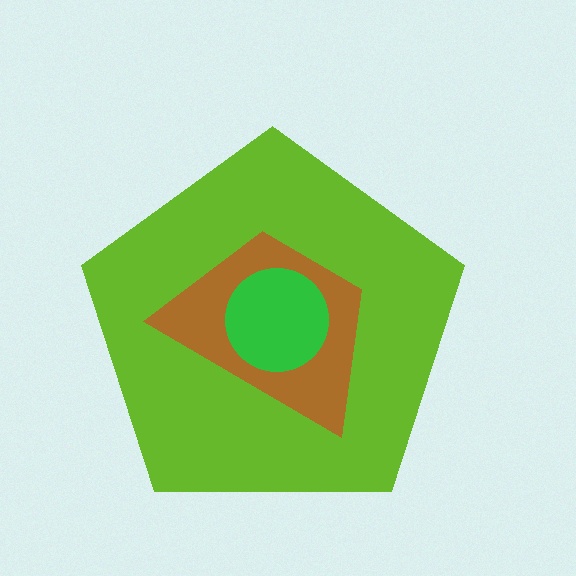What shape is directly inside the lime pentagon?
The brown trapezoid.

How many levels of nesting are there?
3.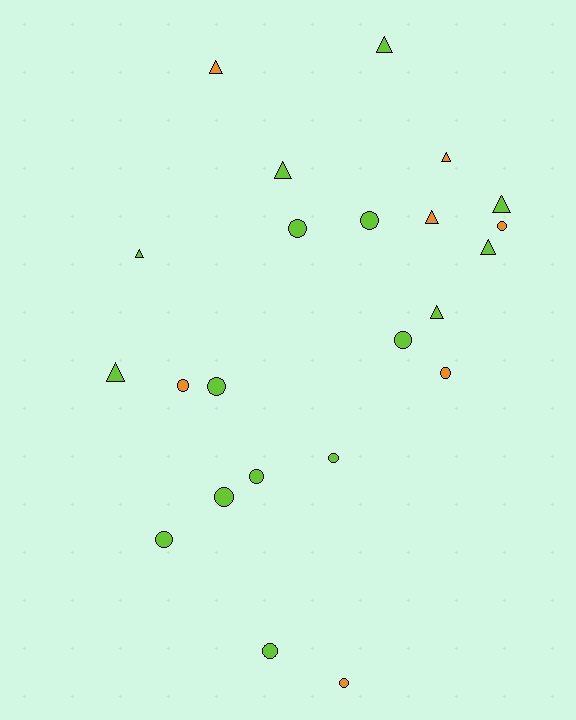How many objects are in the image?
There are 23 objects.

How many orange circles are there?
There are 4 orange circles.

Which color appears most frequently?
Lime, with 16 objects.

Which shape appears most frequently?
Circle, with 13 objects.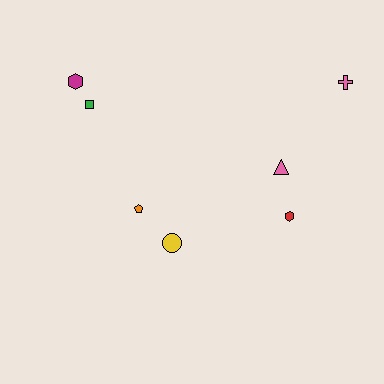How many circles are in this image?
There is 1 circle.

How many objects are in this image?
There are 7 objects.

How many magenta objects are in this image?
There is 1 magenta object.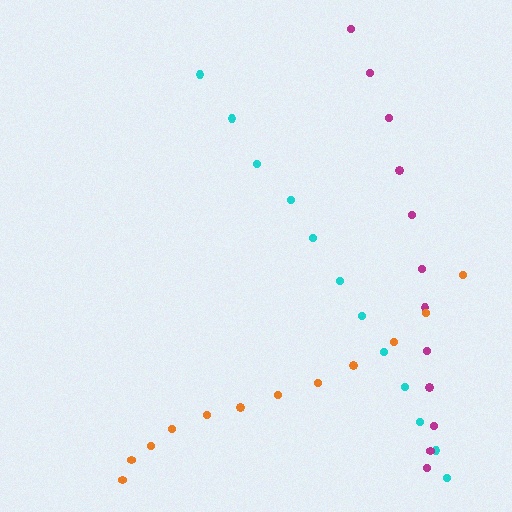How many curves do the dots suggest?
There are 3 distinct paths.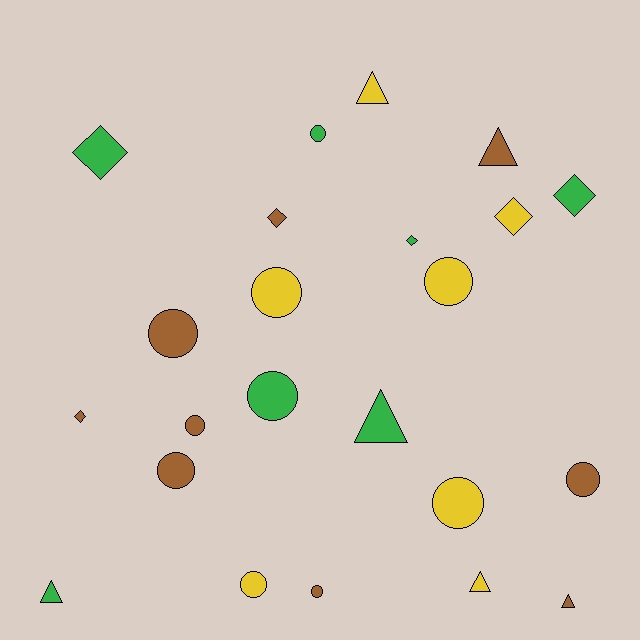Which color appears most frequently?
Brown, with 9 objects.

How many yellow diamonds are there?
There is 1 yellow diamond.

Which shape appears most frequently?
Circle, with 11 objects.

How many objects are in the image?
There are 23 objects.